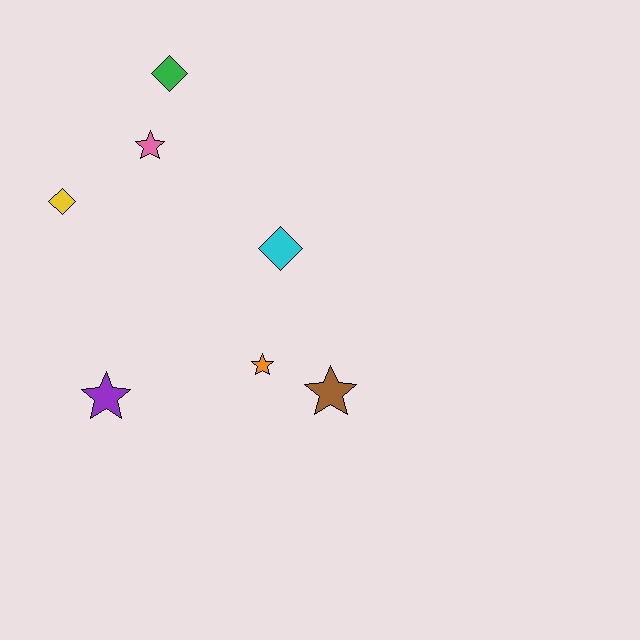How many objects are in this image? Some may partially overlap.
There are 7 objects.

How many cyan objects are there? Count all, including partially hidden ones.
There is 1 cyan object.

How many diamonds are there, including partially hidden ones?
There are 3 diamonds.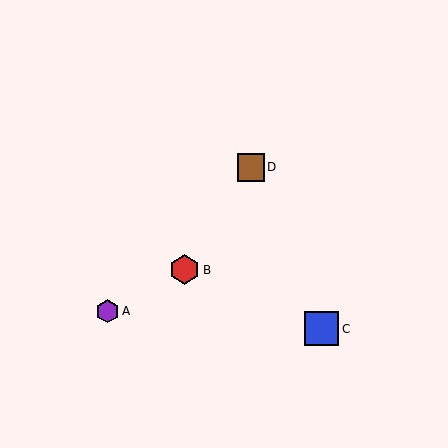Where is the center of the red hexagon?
The center of the red hexagon is at (185, 270).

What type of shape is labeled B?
Shape B is a red hexagon.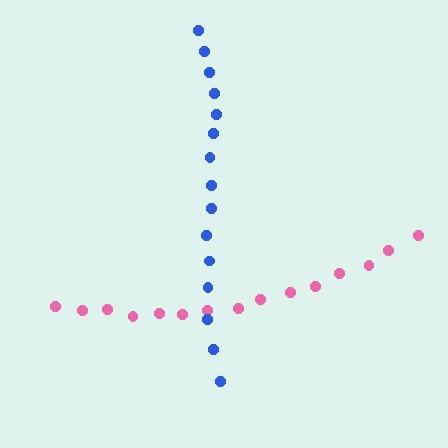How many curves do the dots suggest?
There are 2 distinct paths.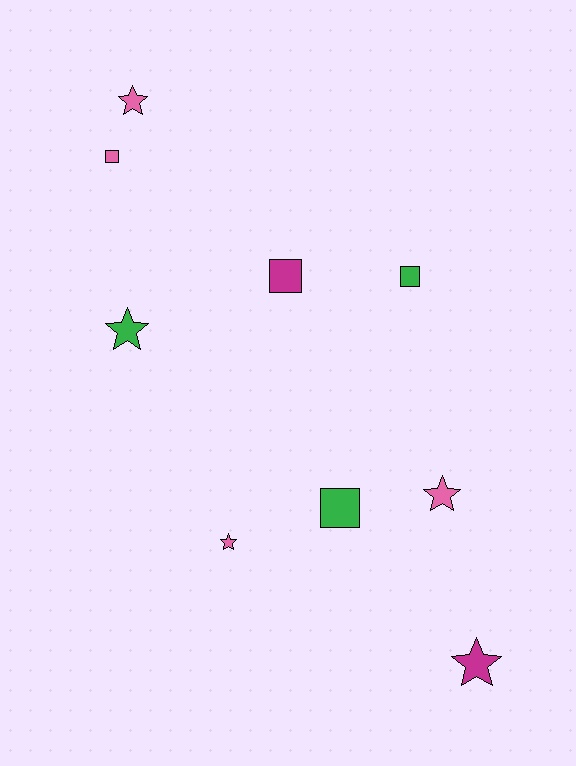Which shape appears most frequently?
Star, with 5 objects.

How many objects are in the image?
There are 9 objects.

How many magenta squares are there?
There is 1 magenta square.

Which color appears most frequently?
Pink, with 4 objects.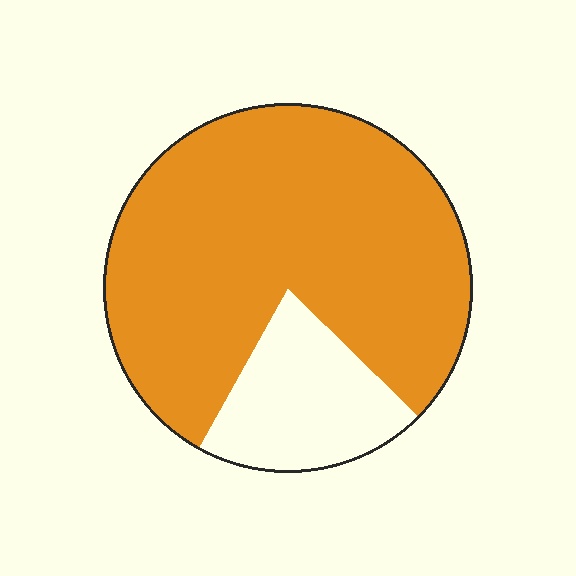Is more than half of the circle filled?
Yes.